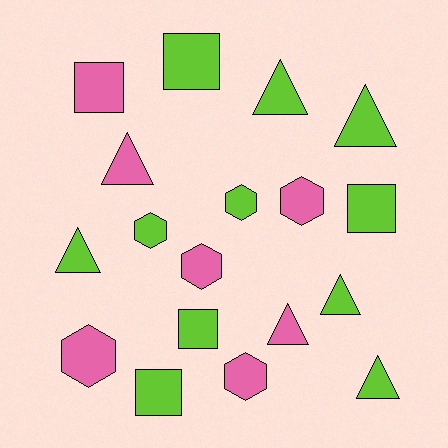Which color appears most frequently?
Lime, with 11 objects.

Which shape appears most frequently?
Triangle, with 7 objects.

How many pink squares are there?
There is 1 pink square.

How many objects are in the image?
There are 18 objects.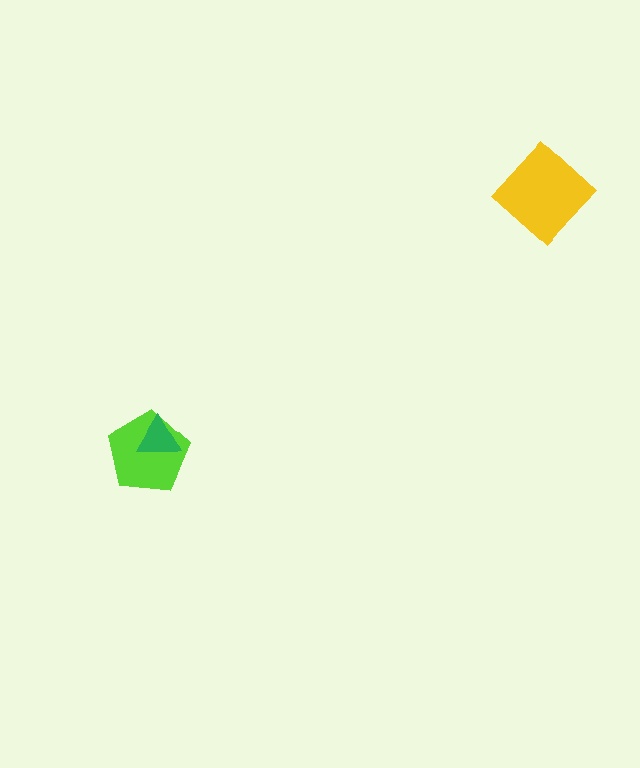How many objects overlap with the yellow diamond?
0 objects overlap with the yellow diamond.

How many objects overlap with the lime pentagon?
1 object overlaps with the lime pentagon.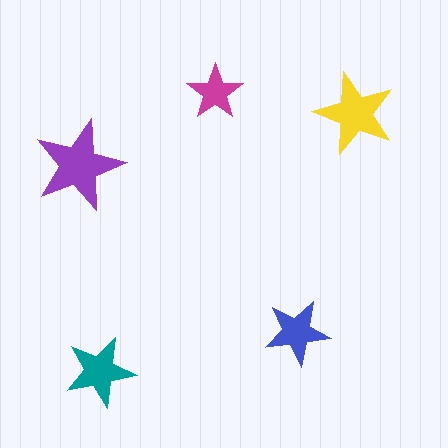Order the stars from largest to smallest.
the purple one, the yellow one, the teal one, the blue one, the magenta one.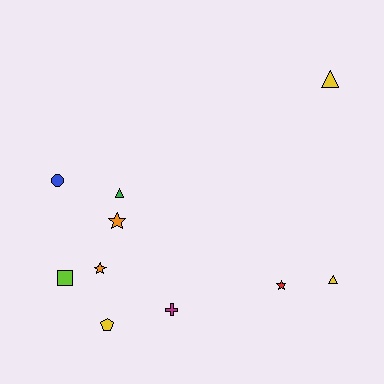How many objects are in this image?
There are 10 objects.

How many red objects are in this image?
There is 1 red object.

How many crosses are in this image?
There is 1 cross.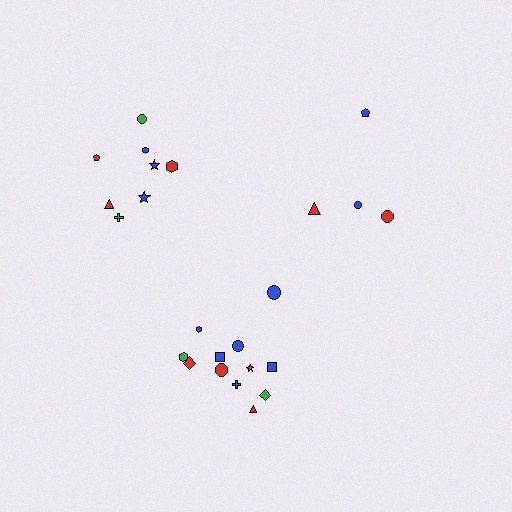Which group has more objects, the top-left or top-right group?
The top-left group.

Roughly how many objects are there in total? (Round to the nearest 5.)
Roughly 25 objects in total.